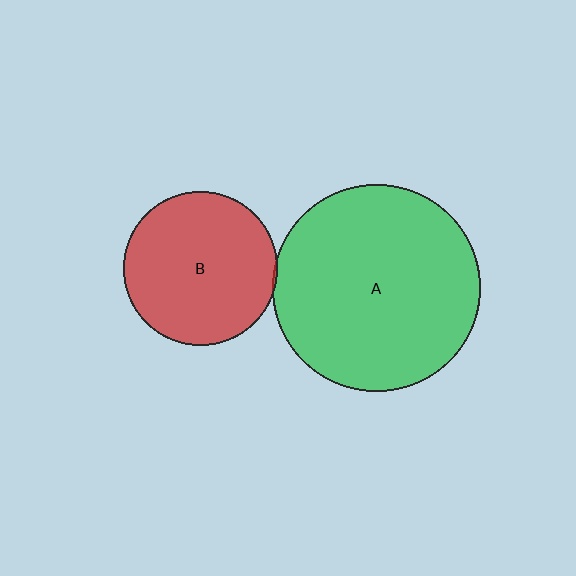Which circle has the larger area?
Circle A (green).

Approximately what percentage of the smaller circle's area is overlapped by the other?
Approximately 5%.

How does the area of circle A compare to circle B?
Approximately 1.8 times.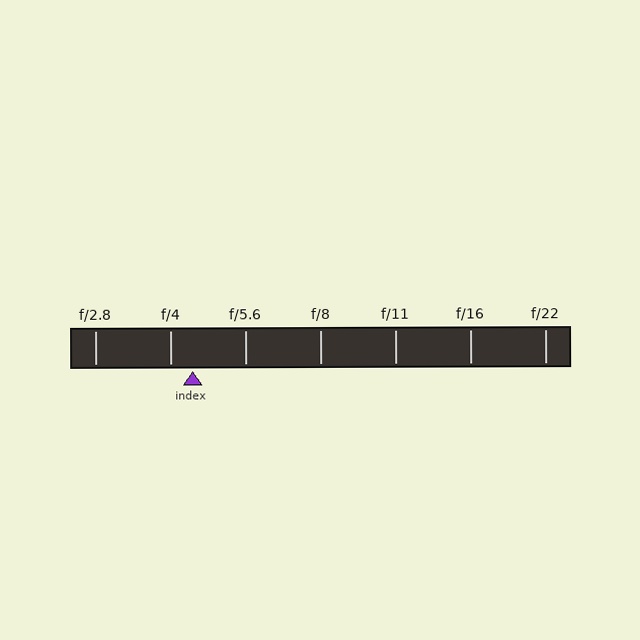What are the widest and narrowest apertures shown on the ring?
The widest aperture shown is f/2.8 and the narrowest is f/22.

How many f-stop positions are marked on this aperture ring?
There are 7 f-stop positions marked.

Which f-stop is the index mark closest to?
The index mark is closest to f/4.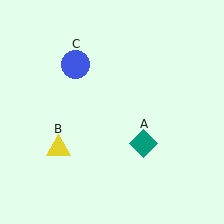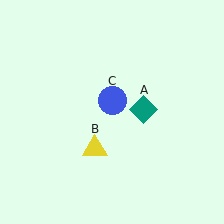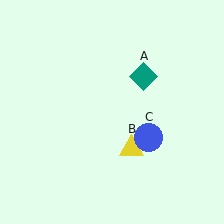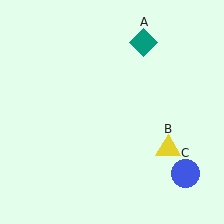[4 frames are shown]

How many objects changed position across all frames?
3 objects changed position: teal diamond (object A), yellow triangle (object B), blue circle (object C).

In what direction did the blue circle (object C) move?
The blue circle (object C) moved down and to the right.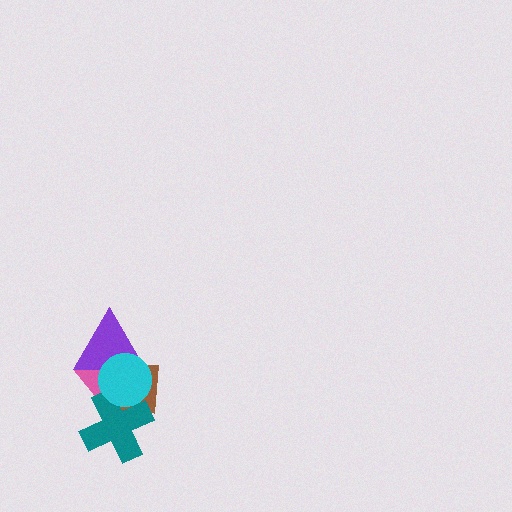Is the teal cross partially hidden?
Yes, it is partially covered by another shape.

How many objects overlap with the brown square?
4 objects overlap with the brown square.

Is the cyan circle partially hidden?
No, no other shape covers it.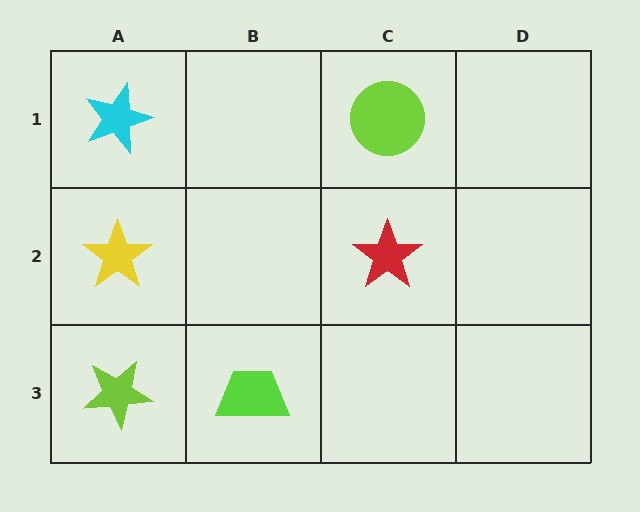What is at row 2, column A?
A yellow star.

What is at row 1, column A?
A cyan star.